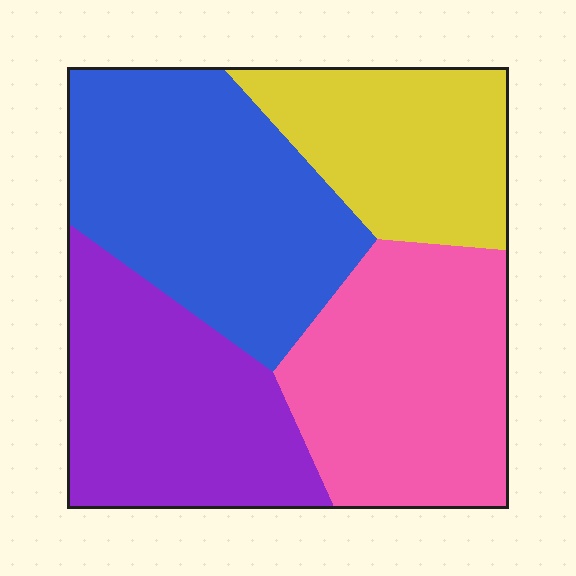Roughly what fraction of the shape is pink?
Pink covers around 25% of the shape.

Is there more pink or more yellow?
Pink.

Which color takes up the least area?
Yellow, at roughly 20%.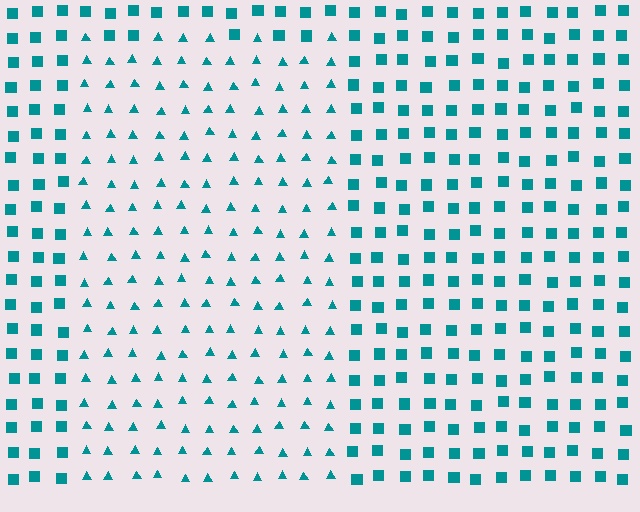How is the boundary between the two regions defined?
The boundary is defined by a change in element shape: triangles inside vs. squares outside. All elements share the same color and spacing.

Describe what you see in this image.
The image is filled with small teal elements arranged in a uniform grid. A rectangle-shaped region contains triangles, while the surrounding area contains squares. The boundary is defined purely by the change in element shape.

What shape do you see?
I see a rectangle.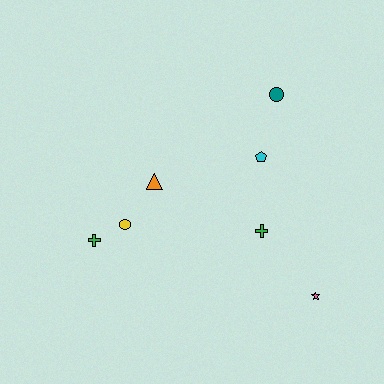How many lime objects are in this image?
There are no lime objects.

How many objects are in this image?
There are 7 objects.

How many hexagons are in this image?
There are no hexagons.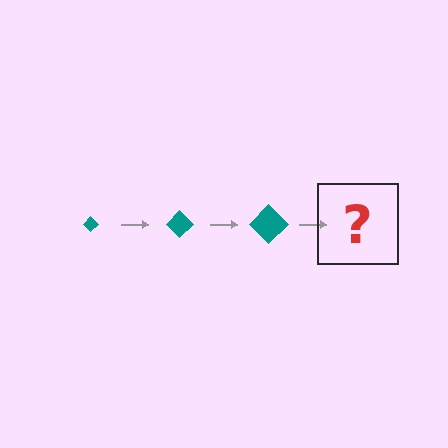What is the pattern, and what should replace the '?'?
The pattern is that the diamond gets progressively larger each step. The '?' should be a teal diamond, larger than the previous one.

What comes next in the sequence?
The next element should be a teal diamond, larger than the previous one.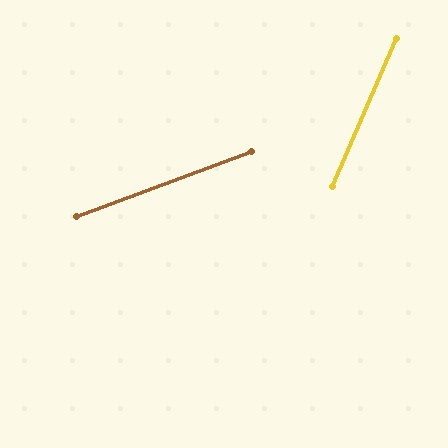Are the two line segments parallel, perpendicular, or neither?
Neither parallel nor perpendicular — they differ by about 46°.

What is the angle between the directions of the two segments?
Approximately 46 degrees.